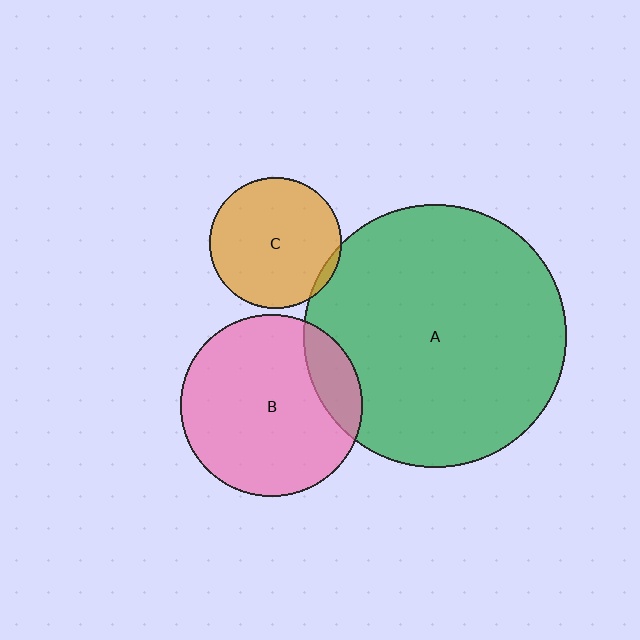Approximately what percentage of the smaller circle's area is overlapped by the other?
Approximately 5%.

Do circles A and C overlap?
Yes.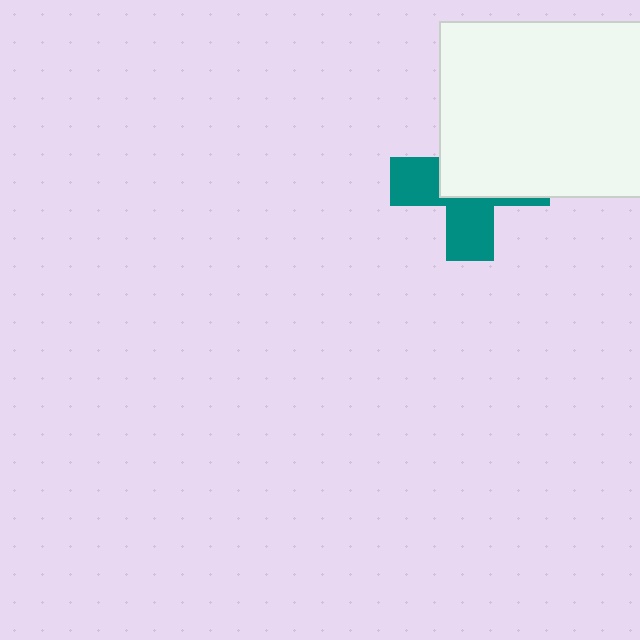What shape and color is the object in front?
The object in front is a white rectangle.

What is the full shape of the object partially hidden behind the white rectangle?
The partially hidden object is a teal cross.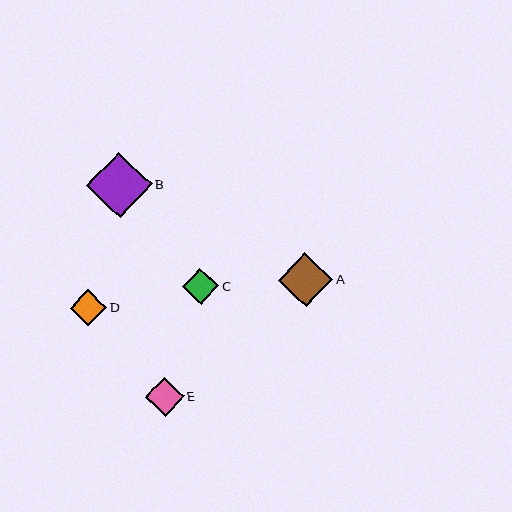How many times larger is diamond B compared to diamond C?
Diamond B is approximately 1.8 times the size of diamond C.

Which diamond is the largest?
Diamond B is the largest with a size of approximately 66 pixels.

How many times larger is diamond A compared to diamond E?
Diamond A is approximately 1.4 times the size of diamond E.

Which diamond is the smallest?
Diamond D is the smallest with a size of approximately 36 pixels.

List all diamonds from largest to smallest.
From largest to smallest: B, A, E, C, D.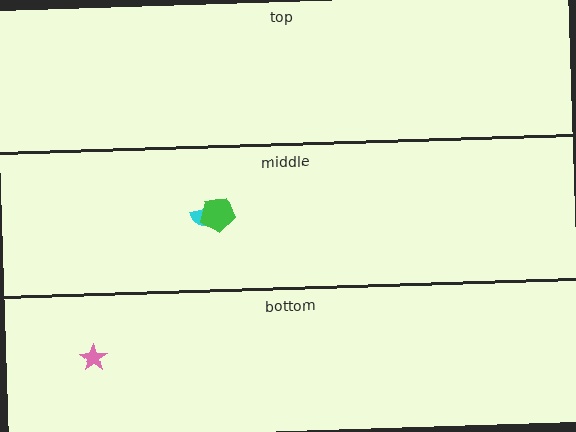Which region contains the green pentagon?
The middle region.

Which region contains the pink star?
The bottom region.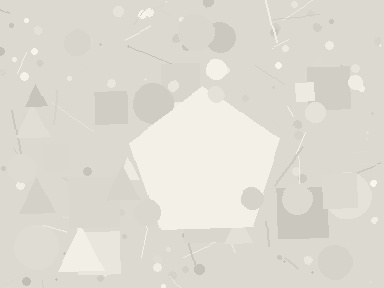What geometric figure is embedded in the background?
A pentagon is embedded in the background.